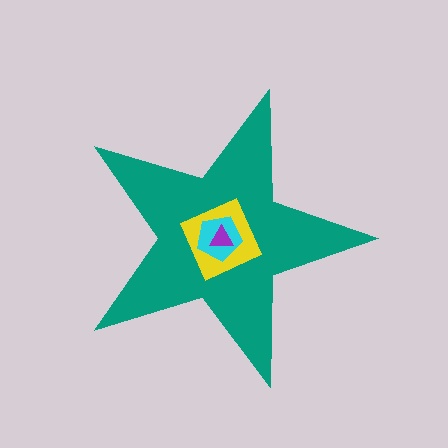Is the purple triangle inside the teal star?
Yes.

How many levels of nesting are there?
4.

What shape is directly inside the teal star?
The yellow square.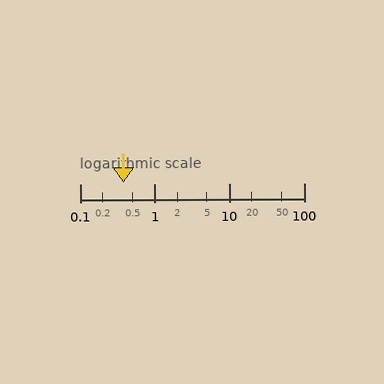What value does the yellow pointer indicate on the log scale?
The pointer indicates approximately 0.38.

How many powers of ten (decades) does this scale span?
The scale spans 3 decades, from 0.1 to 100.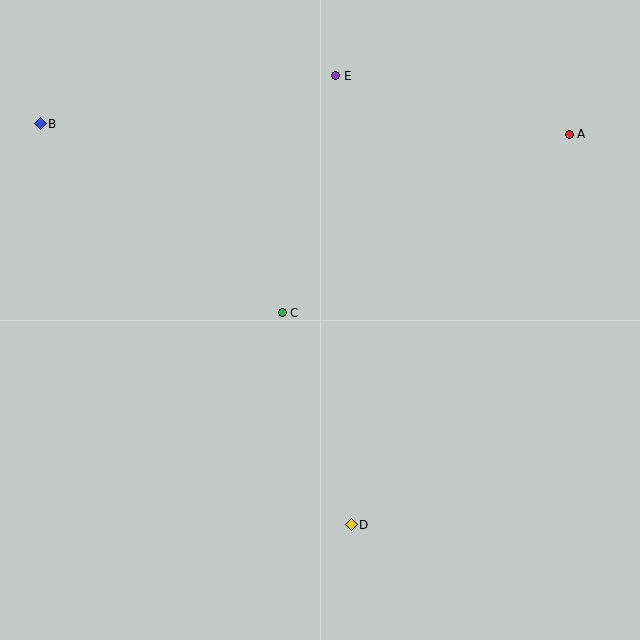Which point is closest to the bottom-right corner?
Point D is closest to the bottom-right corner.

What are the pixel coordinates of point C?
Point C is at (282, 313).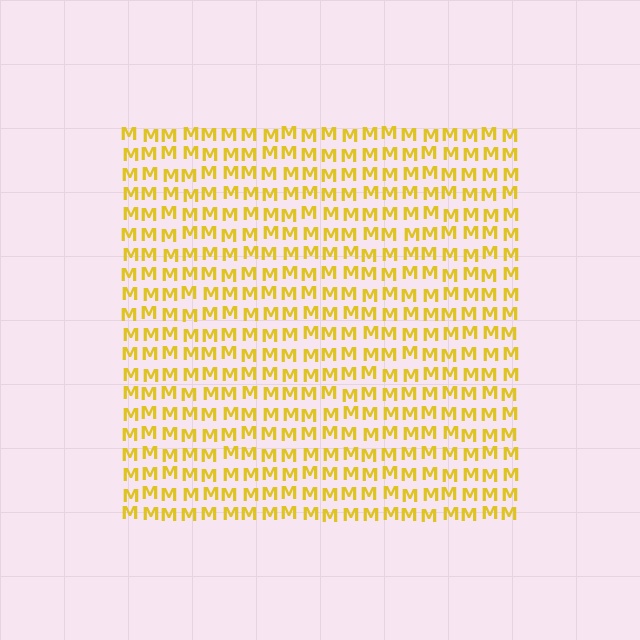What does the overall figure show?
The overall figure shows a square.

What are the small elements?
The small elements are letter M's.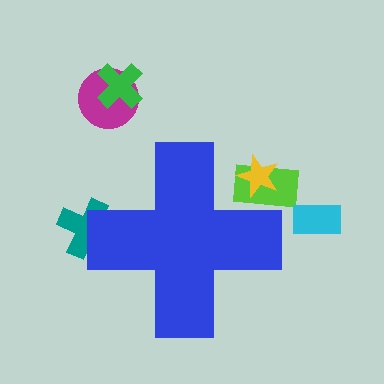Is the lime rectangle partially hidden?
Yes, the lime rectangle is partially hidden behind the blue cross.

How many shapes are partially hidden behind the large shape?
3 shapes are partially hidden.